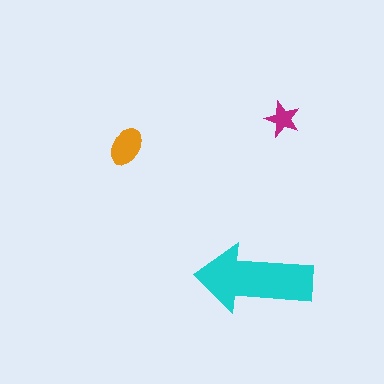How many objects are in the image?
There are 3 objects in the image.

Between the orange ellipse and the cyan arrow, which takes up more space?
The cyan arrow.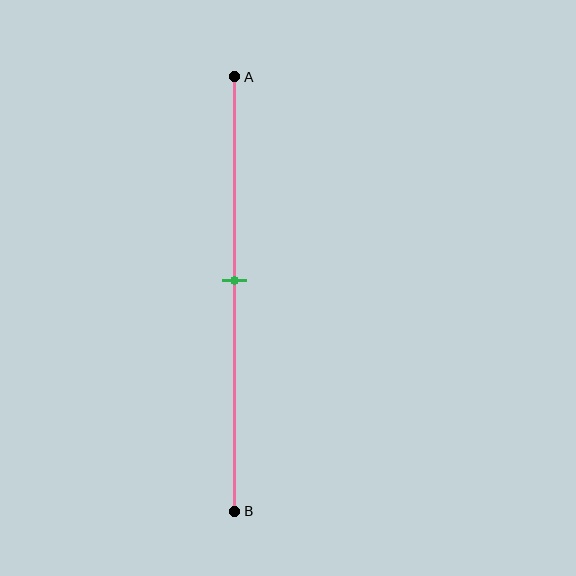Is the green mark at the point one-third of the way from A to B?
No, the mark is at about 45% from A, not at the 33% one-third point.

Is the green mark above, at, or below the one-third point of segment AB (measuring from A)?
The green mark is below the one-third point of segment AB.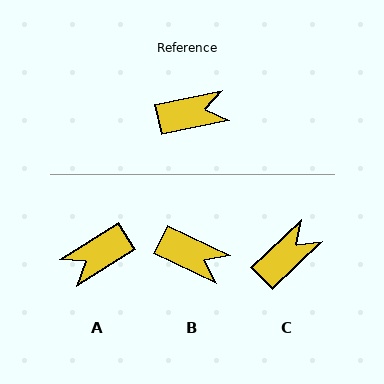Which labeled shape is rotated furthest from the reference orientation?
A, about 160 degrees away.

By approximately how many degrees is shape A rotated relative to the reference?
Approximately 160 degrees clockwise.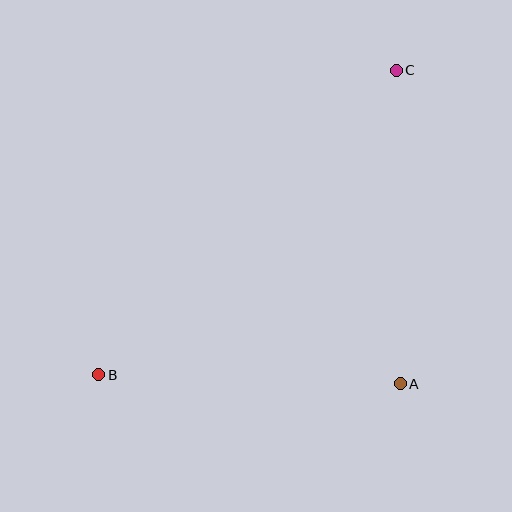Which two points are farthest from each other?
Points B and C are farthest from each other.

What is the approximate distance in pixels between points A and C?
The distance between A and C is approximately 313 pixels.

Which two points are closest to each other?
Points A and B are closest to each other.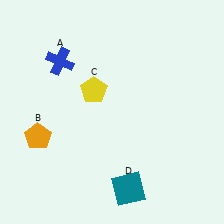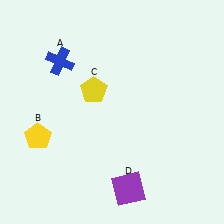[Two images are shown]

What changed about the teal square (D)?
In Image 1, D is teal. In Image 2, it changed to purple.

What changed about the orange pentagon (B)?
In Image 1, B is orange. In Image 2, it changed to yellow.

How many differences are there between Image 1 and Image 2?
There are 2 differences between the two images.